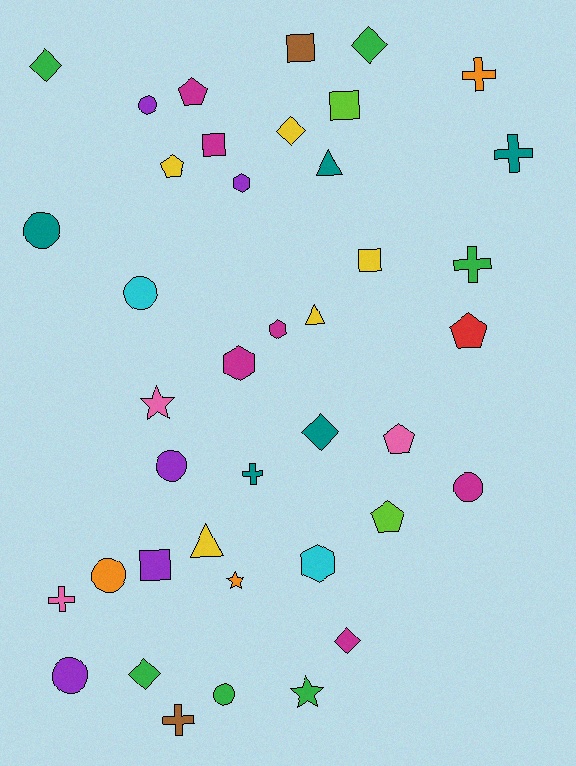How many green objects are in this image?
There are 6 green objects.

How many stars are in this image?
There are 3 stars.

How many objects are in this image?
There are 40 objects.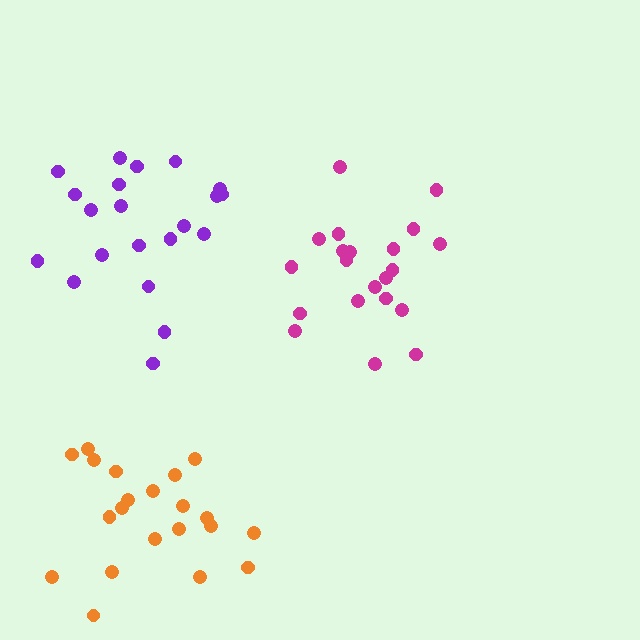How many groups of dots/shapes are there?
There are 3 groups.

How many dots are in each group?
Group 1: 21 dots, Group 2: 21 dots, Group 3: 21 dots (63 total).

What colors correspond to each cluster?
The clusters are colored: purple, magenta, orange.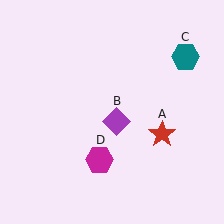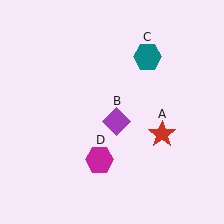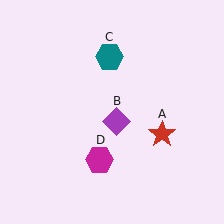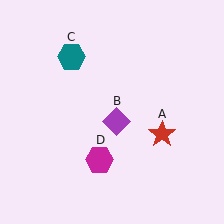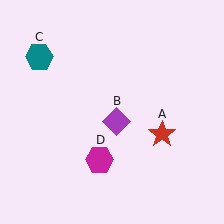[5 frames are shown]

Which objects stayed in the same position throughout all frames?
Red star (object A) and purple diamond (object B) and magenta hexagon (object D) remained stationary.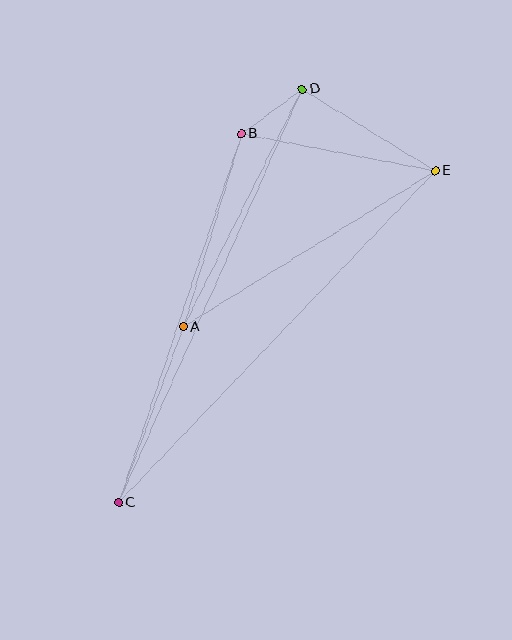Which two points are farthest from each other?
Points C and E are farthest from each other.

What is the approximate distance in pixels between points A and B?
The distance between A and B is approximately 201 pixels.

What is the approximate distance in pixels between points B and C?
The distance between B and C is approximately 389 pixels.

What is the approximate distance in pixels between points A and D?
The distance between A and D is approximately 265 pixels.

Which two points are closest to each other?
Points B and D are closest to each other.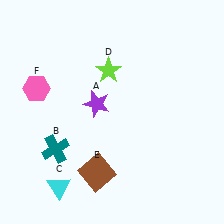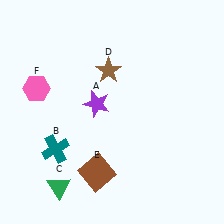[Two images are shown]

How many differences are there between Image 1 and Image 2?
There are 2 differences between the two images.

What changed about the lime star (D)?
In Image 1, D is lime. In Image 2, it changed to brown.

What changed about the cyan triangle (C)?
In Image 1, C is cyan. In Image 2, it changed to green.